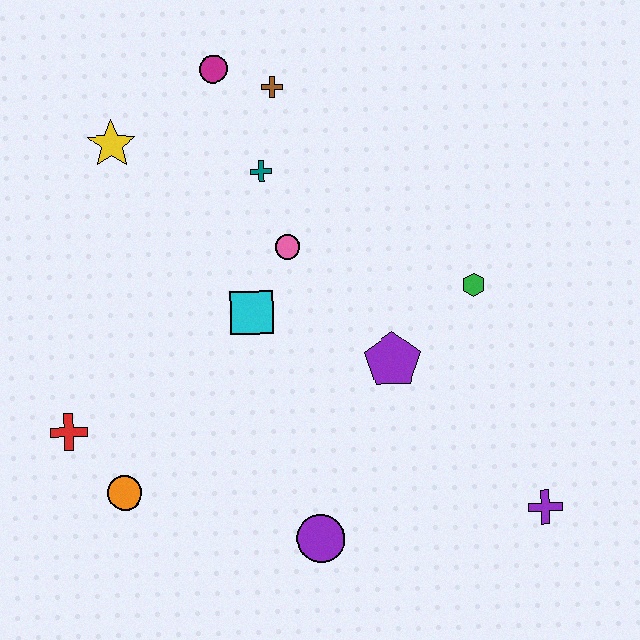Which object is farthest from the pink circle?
The purple cross is farthest from the pink circle.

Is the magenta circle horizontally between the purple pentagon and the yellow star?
Yes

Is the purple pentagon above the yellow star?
No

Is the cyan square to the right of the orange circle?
Yes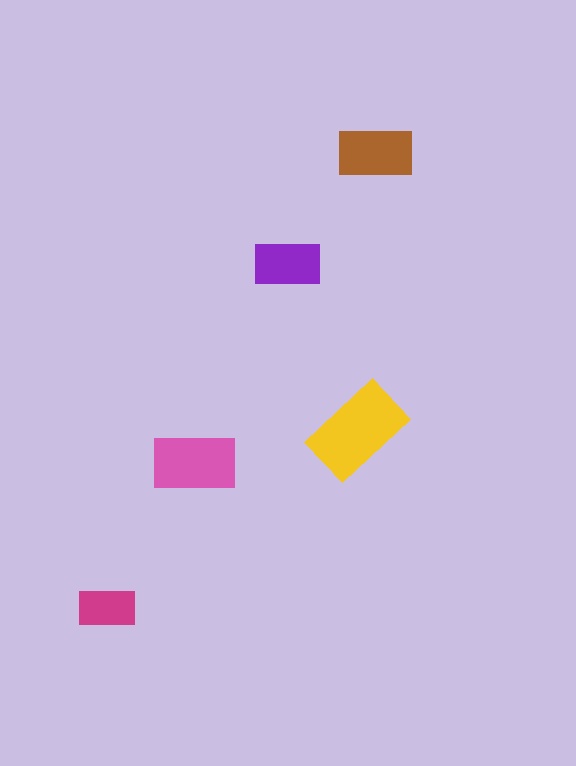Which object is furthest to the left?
The magenta rectangle is leftmost.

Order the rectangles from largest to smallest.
the yellow one, the pink one, the brown one, the purple one, the magenta one.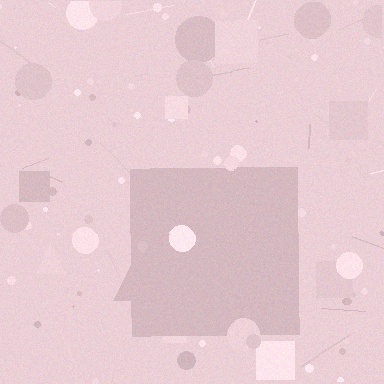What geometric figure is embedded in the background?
A square is embedded in the background.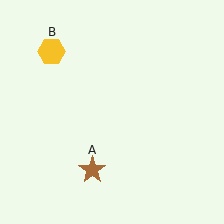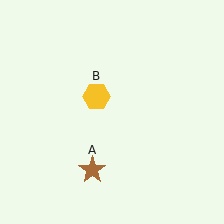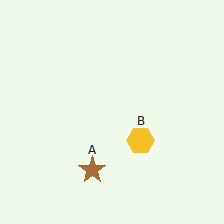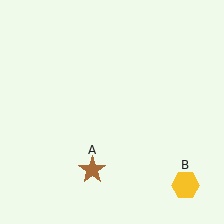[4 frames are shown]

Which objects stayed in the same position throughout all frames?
Brown star (object A) remained stationary.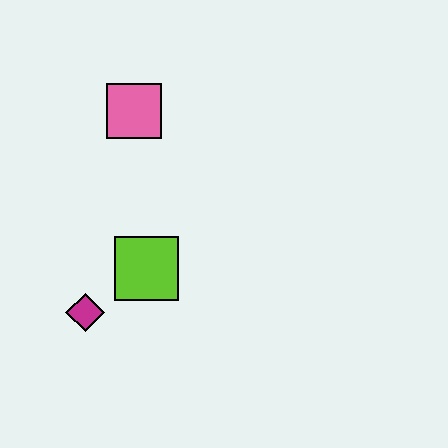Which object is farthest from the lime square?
The pink square is farthest from the lime square.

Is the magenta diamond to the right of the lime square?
No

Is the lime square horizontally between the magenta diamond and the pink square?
No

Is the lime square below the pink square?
Yes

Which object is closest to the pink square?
The lime square is closest to the pink square.